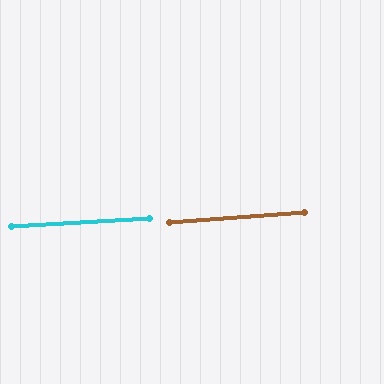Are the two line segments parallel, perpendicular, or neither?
Parallel — their directions differ by only 0.9°.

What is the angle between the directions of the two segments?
Approximately 1 degree.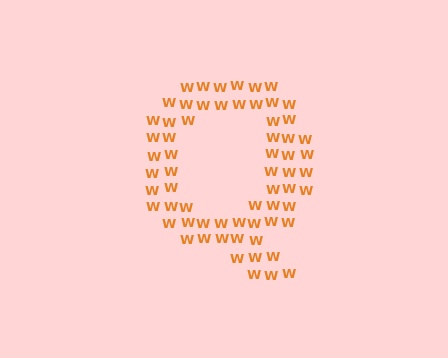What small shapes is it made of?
It is made of small letter W's.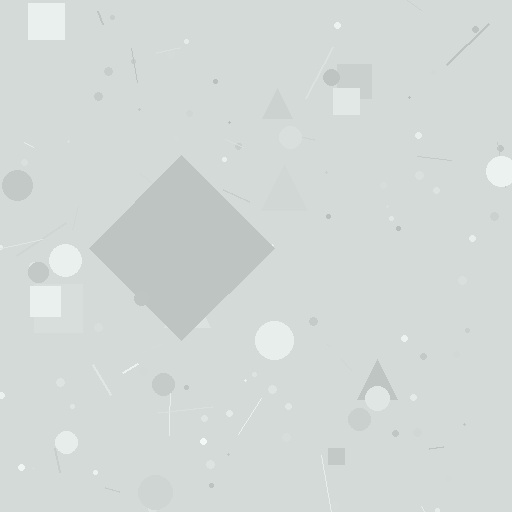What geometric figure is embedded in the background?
A diamond is embedded in the background.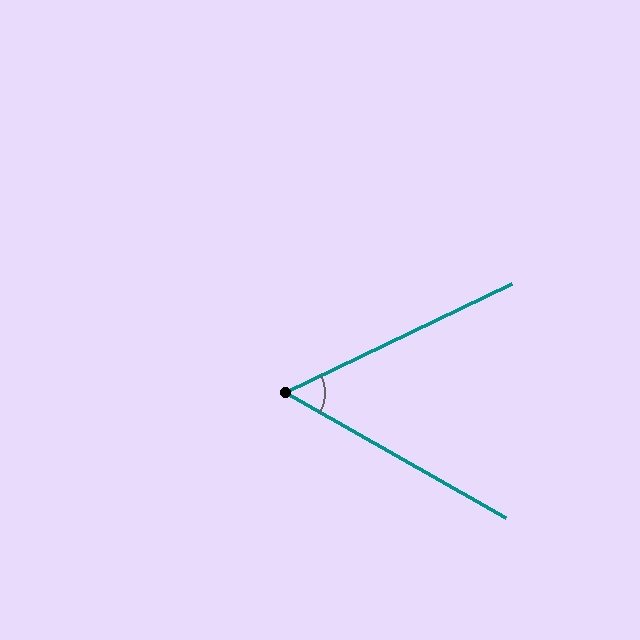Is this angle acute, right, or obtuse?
It is acute.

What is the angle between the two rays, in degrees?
Approximately 55 degrees.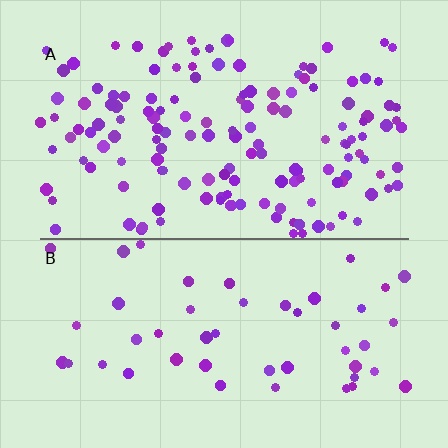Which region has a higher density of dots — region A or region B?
A (the top).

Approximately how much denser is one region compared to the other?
Approximately 3.1× — region A over region B.